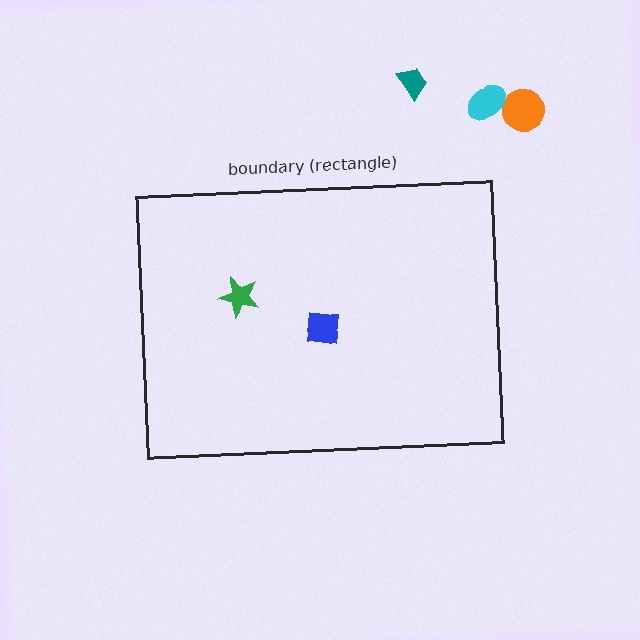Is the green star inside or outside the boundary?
Inside.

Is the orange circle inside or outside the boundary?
Outside.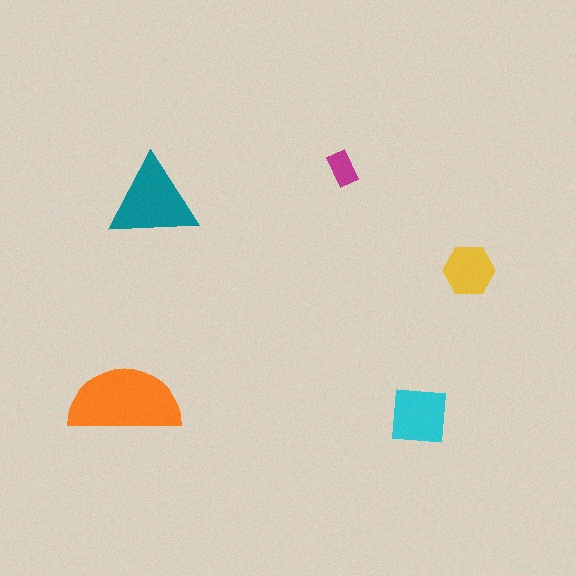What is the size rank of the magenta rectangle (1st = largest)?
5th.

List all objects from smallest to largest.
The magenta rectangle, the yellow hexagon, the cyan square, the teal triangle, the orange semicircle.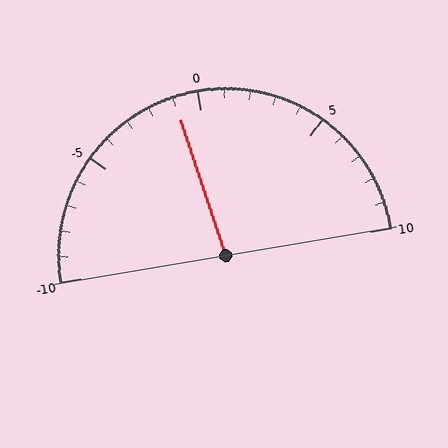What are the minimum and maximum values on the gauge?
The gauge ranges from -10 to 10.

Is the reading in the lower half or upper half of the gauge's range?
The reading is in the lower half of the range (-10 to 10).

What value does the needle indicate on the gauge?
The needle indicates approximately -1.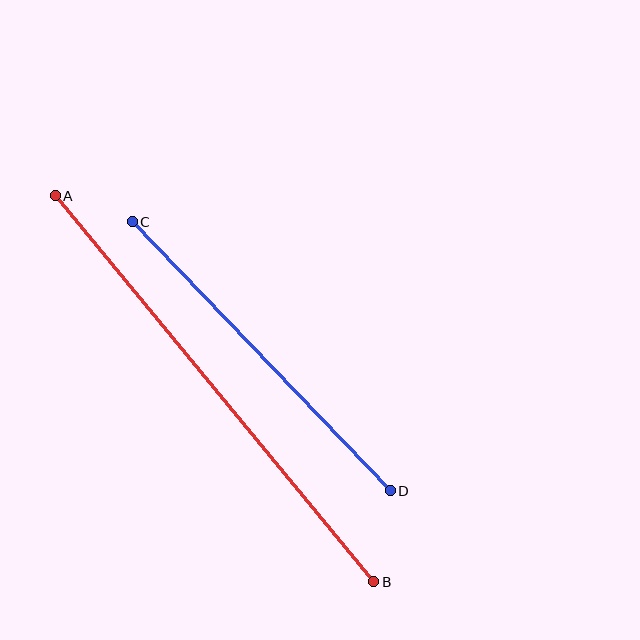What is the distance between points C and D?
The distance is approximately 373 pixels.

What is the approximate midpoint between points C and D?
The midpoint is at approximately (261, 356) pixels.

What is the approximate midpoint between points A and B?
The midpoint is at approximately (214, 389) pixels.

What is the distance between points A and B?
The distance is approximately 501 pixels.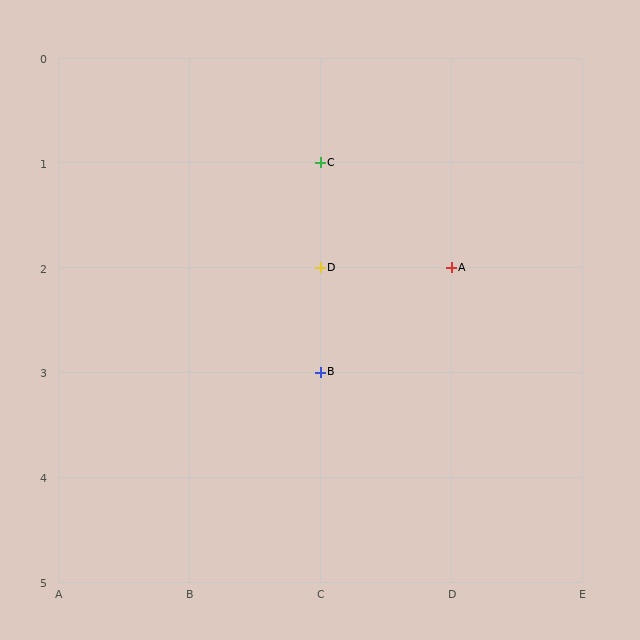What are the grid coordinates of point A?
Point A is at grid coordinates (D, 2).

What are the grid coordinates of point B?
Point B is at grid coordinates (C, 3).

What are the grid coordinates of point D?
Point D is at grid coordinates (C, 2).